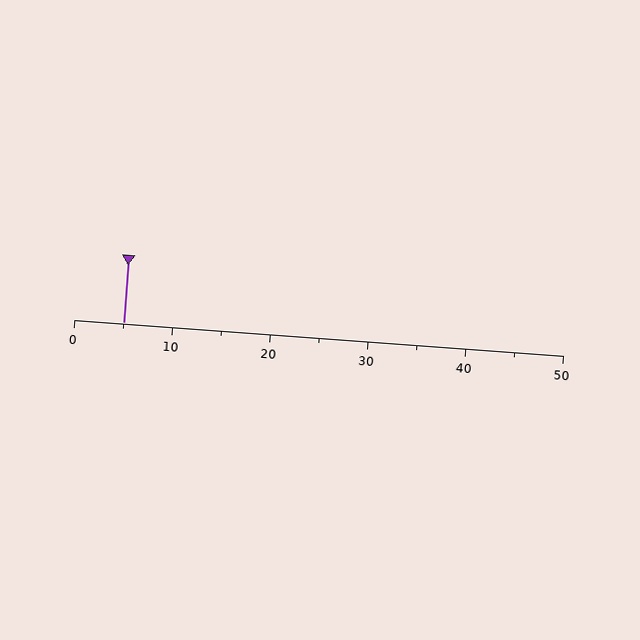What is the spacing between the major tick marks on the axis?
The major ticks are spaced 10 apart.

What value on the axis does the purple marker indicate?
The marker indicates approximately 5.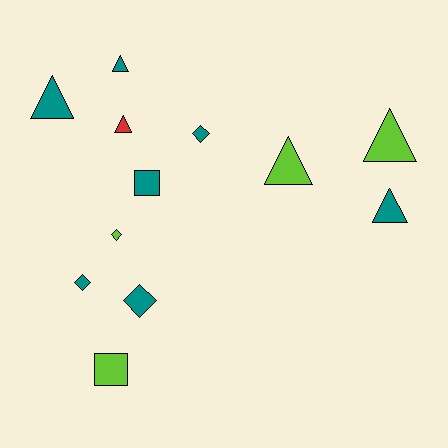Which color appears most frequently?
Teal, with 7 objects.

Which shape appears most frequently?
Triangle, with 6 objects.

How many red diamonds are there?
There are no red diamonds.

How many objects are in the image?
There are 12 objects.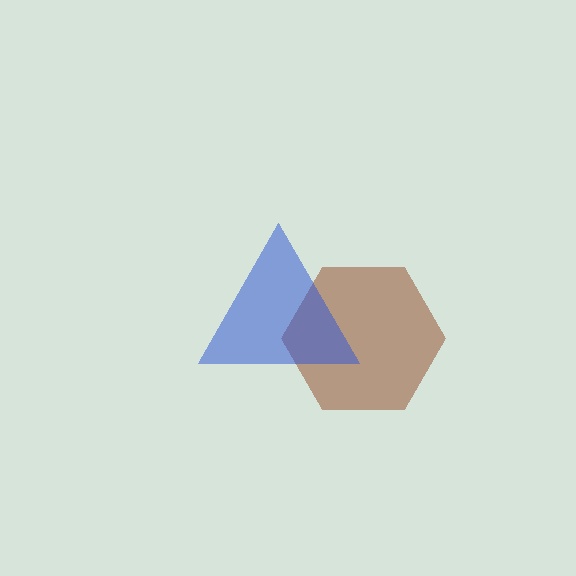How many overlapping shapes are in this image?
There are 2 overlapping shapes in the image.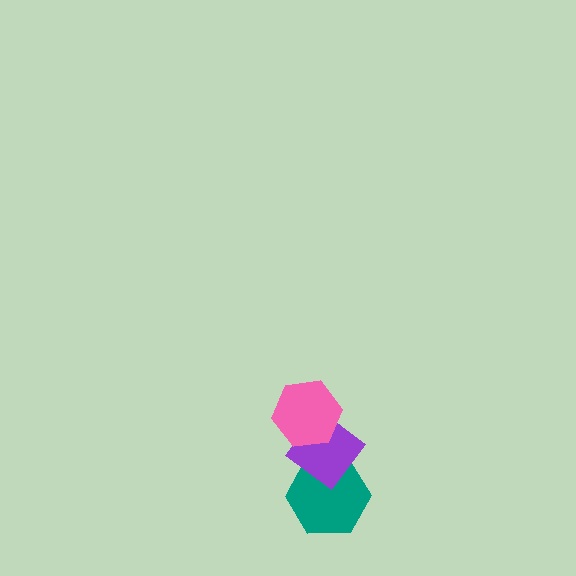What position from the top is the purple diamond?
The purple diamond is 2nd from the top.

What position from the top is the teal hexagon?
The teal hexagon is 3rd from the top.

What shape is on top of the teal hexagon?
The purple diamond is on top of the teal hexagon.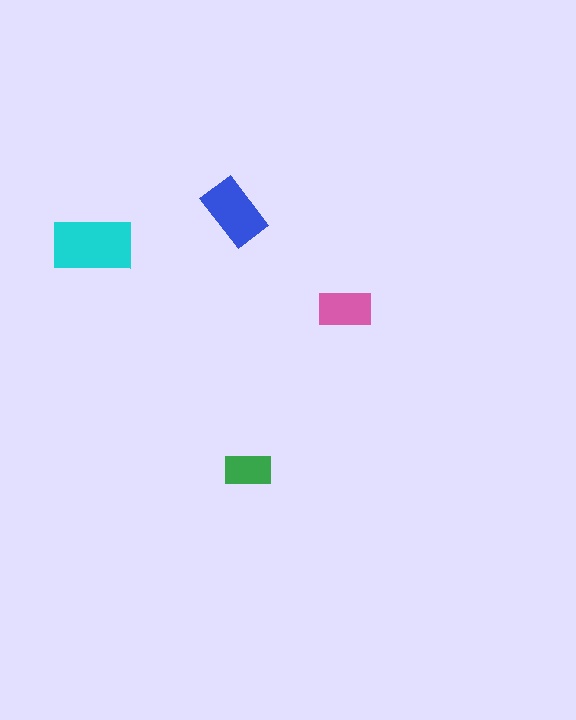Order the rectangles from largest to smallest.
the cyan one, the blue one, the pink one, the green one.